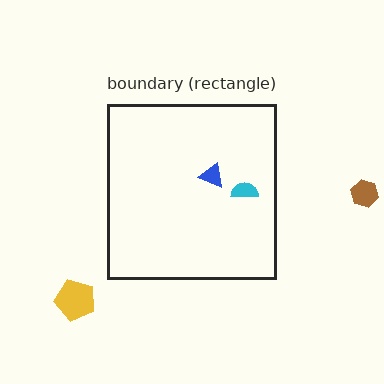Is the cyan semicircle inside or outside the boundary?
Inside.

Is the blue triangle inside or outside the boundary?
Inside.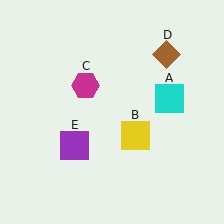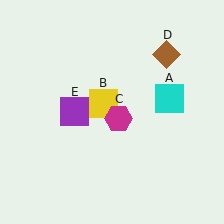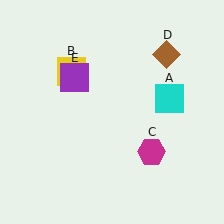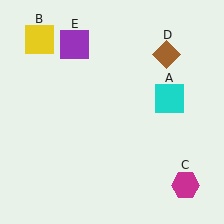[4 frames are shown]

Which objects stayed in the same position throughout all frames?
Cyan square (object A) and brown diamond (object D) remained stationary.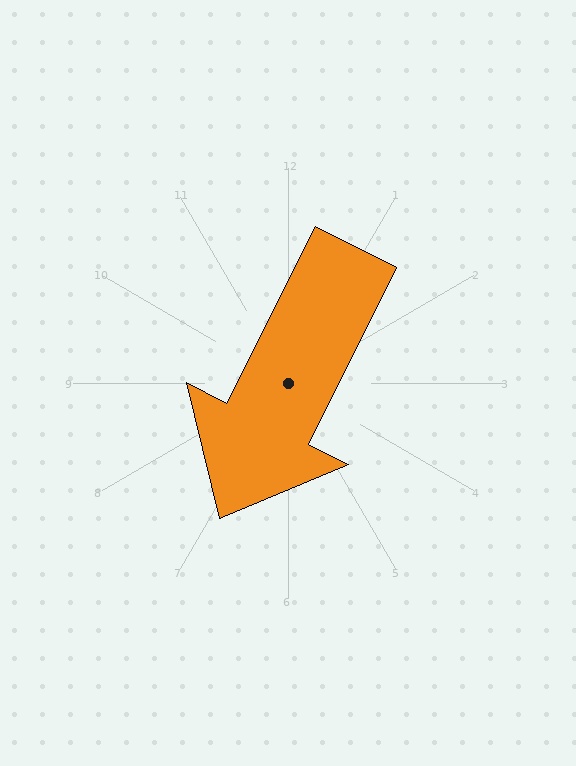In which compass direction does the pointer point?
Southwest.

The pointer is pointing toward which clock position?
Roughly 7 o'clock.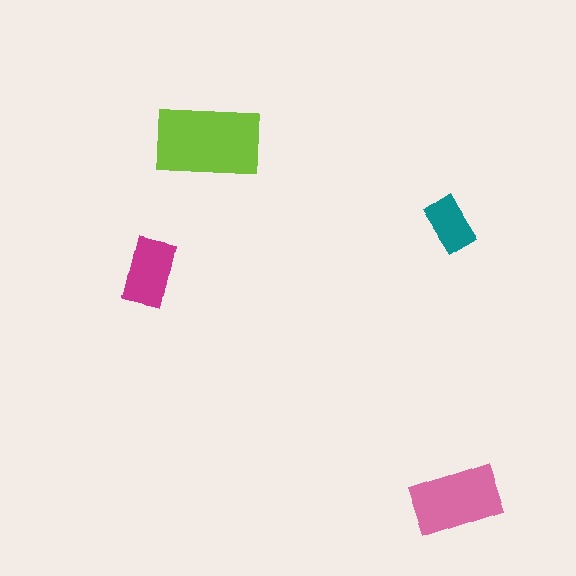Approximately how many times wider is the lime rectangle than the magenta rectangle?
About 1.5 times wider.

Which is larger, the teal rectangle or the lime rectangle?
The lime one.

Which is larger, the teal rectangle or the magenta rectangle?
The magenta one.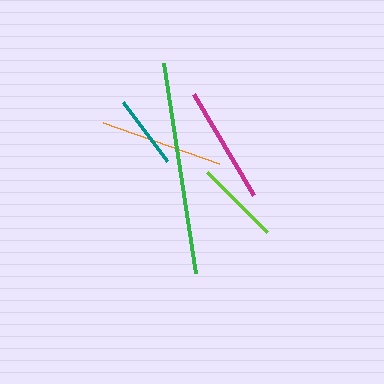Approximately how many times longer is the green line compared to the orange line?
The green line is approximately 1.7 times the length of the orange line.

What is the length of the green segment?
The green segment is approximately 212 pixels long.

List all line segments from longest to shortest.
From longest to shortest: green, orange, magenta, lime, teal.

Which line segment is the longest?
The green line is the longest at approximately 212 pixels.